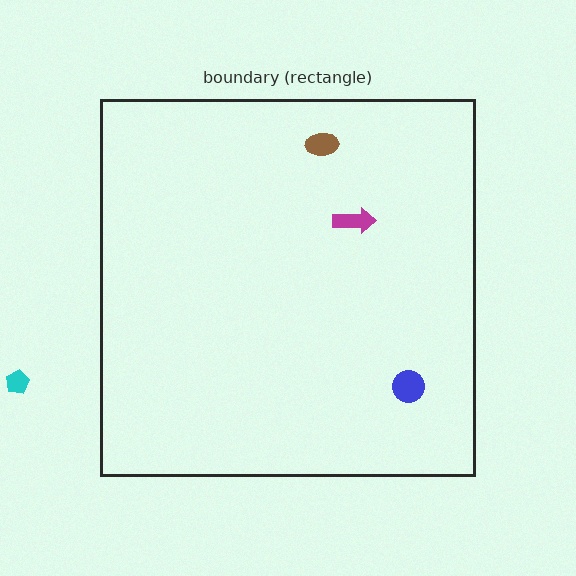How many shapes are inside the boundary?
3 inside, 1 outside.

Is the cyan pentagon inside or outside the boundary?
Outside.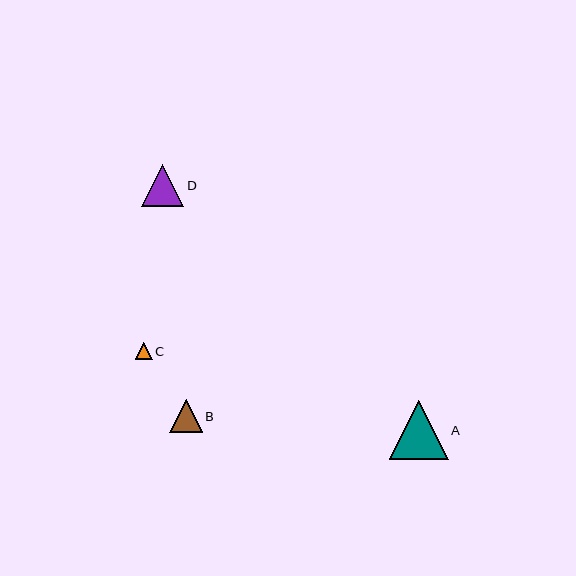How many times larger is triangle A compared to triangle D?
Triangle A is approximately 1.4 times the size of triangle D.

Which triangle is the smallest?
Triangle C is the smallest with a size of approximately 17 pixels.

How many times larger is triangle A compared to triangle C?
Triangle A is approximately 3.5 times the size of triangle C.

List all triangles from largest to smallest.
From largest to smallest: A, D, B, C.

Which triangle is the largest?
Triangle A is the largest with a size of approximately 59 pixels.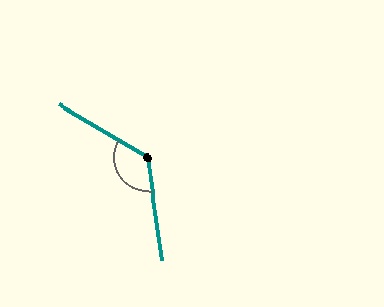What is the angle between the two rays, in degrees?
Approximately 129 degrees.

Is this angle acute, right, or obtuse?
It is obtuse.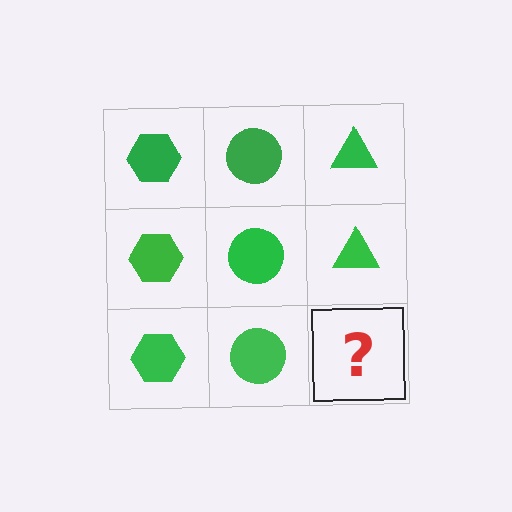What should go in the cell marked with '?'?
The missing cell should contain a green triangle.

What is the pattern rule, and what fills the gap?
The rule is that each column has a consistent shape. The gap should be filled with a green triangle.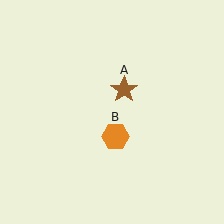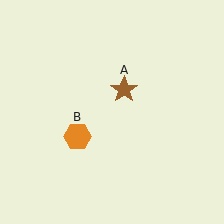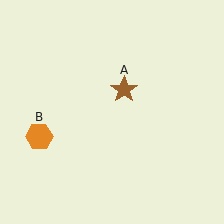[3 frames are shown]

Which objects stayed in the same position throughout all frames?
Brown star (object A) remained stationary.